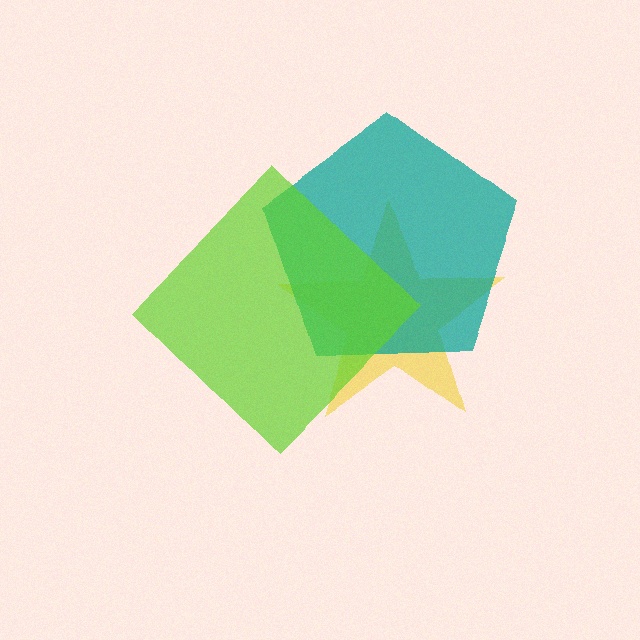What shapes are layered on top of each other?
The layered shapes are: a yellow star, a teal pentagon, a lime diamond.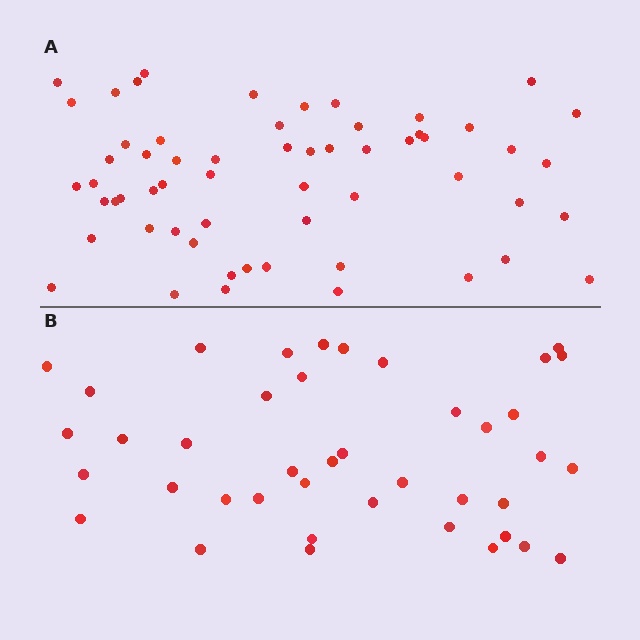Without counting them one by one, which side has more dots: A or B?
Region A (the top region) has more dots.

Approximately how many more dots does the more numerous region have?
Region A has approximately 20 more dots than region B.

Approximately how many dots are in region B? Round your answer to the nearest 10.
About 40 dots. (The exact count is 41, which rounds to 40.)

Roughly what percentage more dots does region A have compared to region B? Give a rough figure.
About 45% more.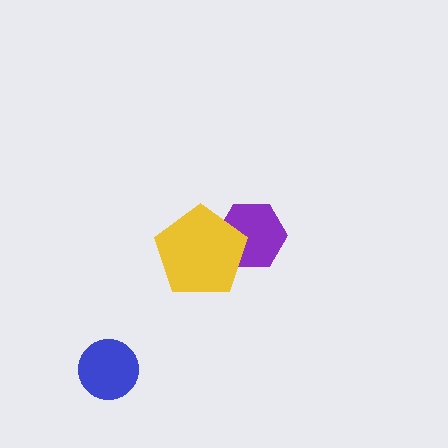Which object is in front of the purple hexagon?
The yellow pentagon is in front of the purple hexagon.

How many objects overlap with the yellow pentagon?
1 object overlaps with the yellow pentagon.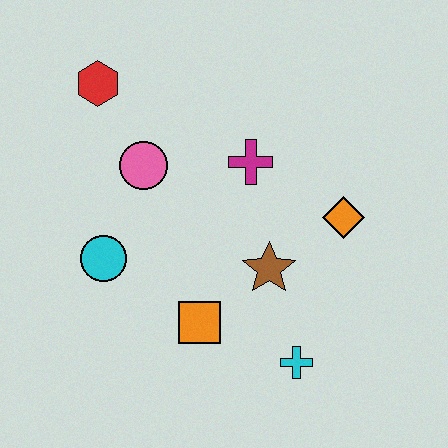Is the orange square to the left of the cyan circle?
No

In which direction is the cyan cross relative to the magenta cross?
The cyan cross is below the magenta cross.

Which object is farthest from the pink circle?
The cyan cross is farthest from the pink circle.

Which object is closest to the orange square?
The brown star is closest to the orange square.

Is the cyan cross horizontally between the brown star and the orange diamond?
Yes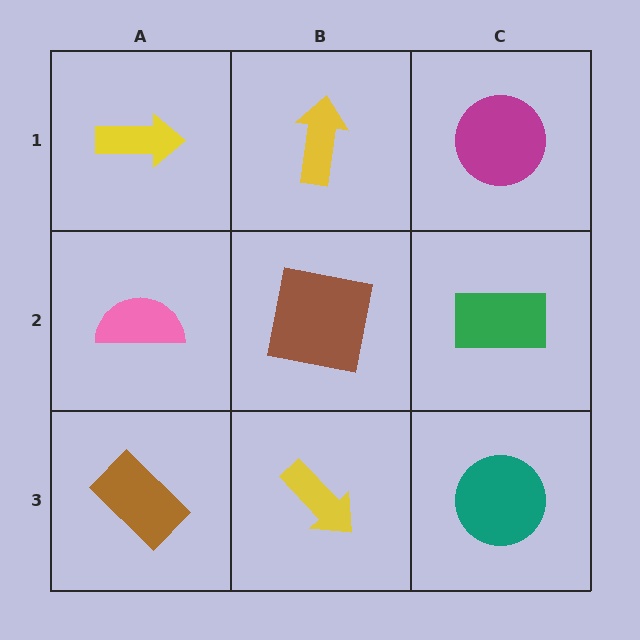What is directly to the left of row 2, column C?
A brown square.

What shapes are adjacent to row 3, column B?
A brown square (row 2, column B), a brown rectangle (row 3, column A), a teal circle (row 3, column C).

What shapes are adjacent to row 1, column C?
A green rectangle (row 2, column C), a yellow arrow (row 1, column B).